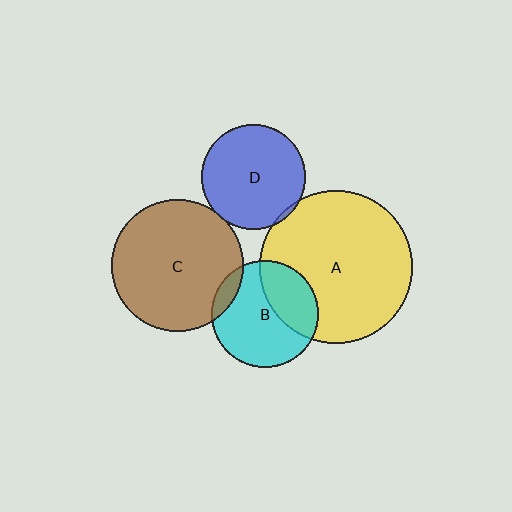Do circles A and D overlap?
Yes.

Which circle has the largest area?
Circle A (yellow).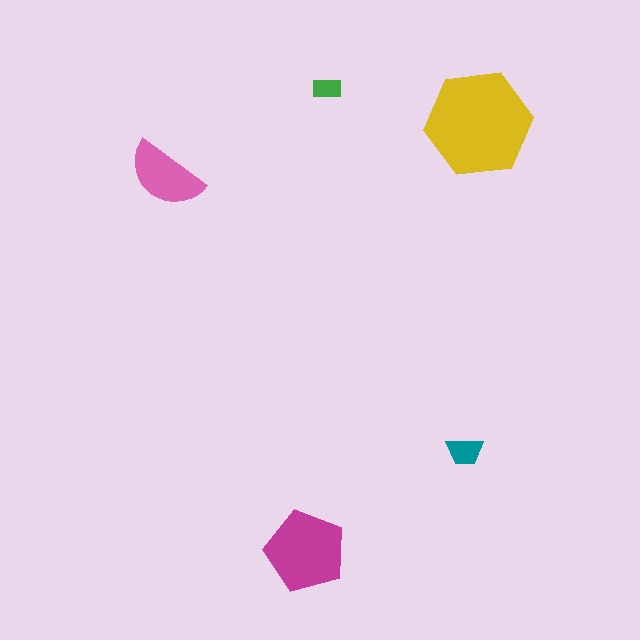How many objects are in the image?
There are 5 objects in the image.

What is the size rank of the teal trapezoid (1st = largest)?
4th.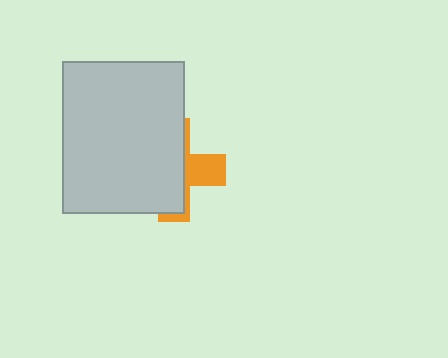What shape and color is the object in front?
The object in front is a light gray rectangle.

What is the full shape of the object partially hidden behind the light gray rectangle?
The partially hidden object is an orange cross.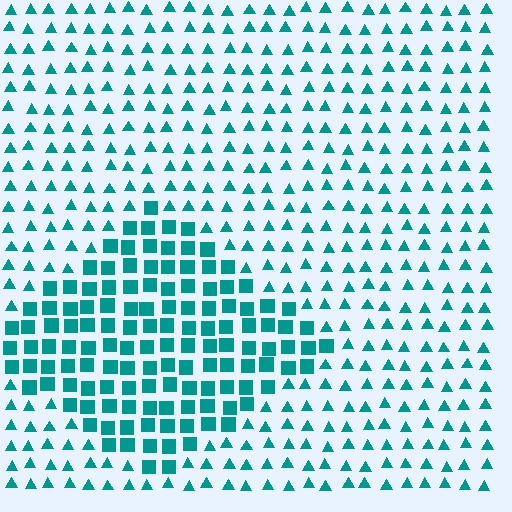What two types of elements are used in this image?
The image uses squares inside the diamond region and triangles outside it.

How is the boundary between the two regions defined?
The boundary is defined by a change in element shape: squares inside vs. triangles outside. All elements share the same color and spacing.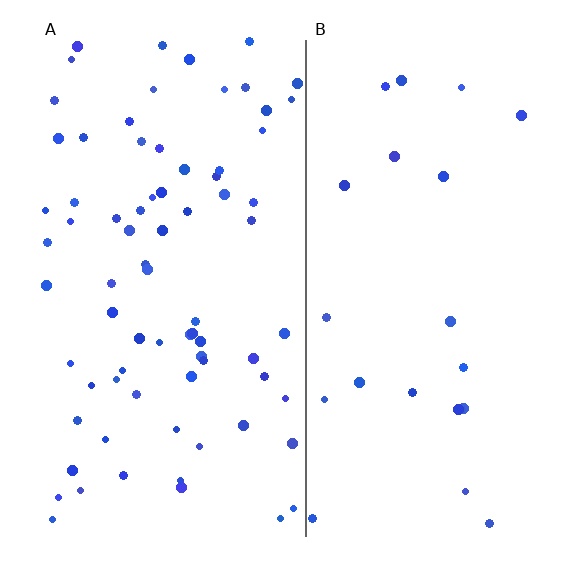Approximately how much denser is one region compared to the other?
Approximately 3.3× — region A over region B.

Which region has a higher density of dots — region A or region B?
A (the left).